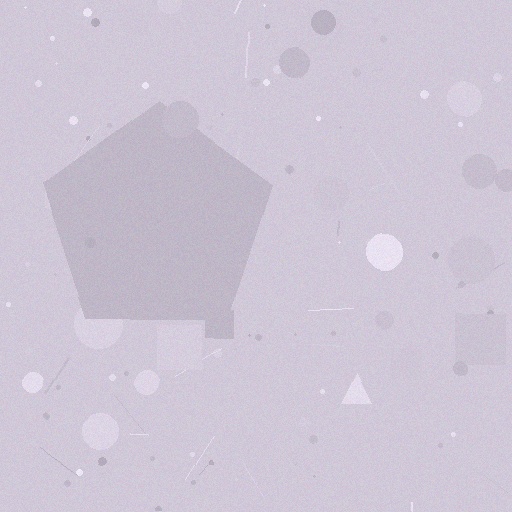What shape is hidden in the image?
A pentagon is hidden in the image.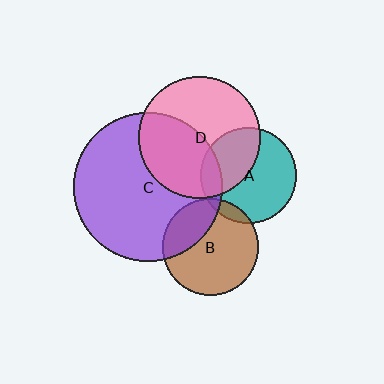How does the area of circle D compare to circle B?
Approximately 1.6 times.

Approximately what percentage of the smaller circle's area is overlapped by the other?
Approximately 40%.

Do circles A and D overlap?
Yes.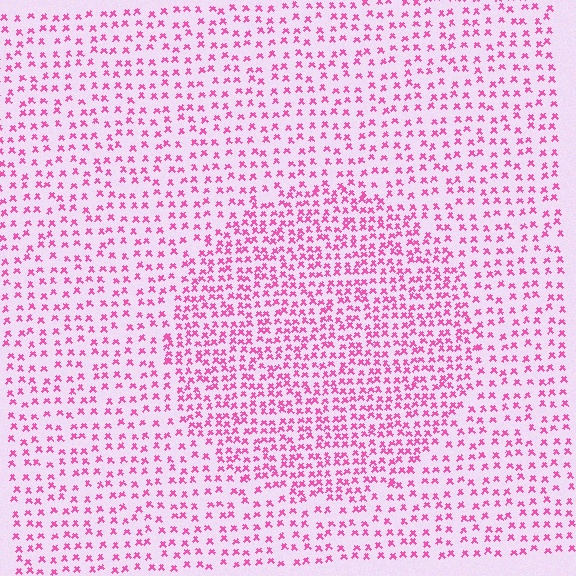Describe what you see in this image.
The image contains small pink elements arranged at two different densities. A circle-shaped region is visible where the elements are more densely packed than the surrounding area.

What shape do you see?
I see a circle.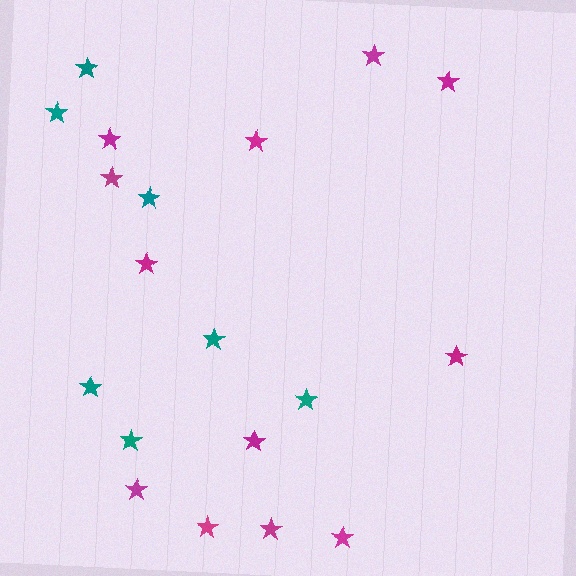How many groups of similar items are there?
There are 2 groups: one group of teal stars (7) and one group of magenta stars (12).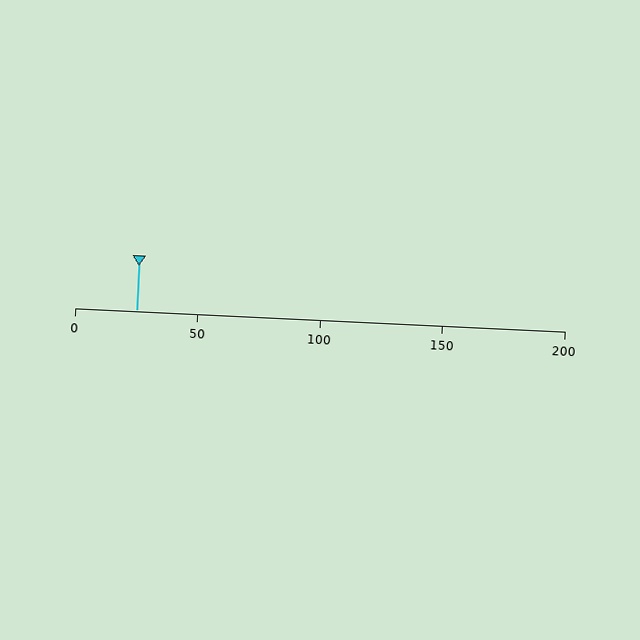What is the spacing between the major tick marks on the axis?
The major ticks are spaced 50 apart.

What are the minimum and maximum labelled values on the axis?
The axis runs from 0 to 200.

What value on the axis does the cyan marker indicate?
The marker indicates approximately 25.